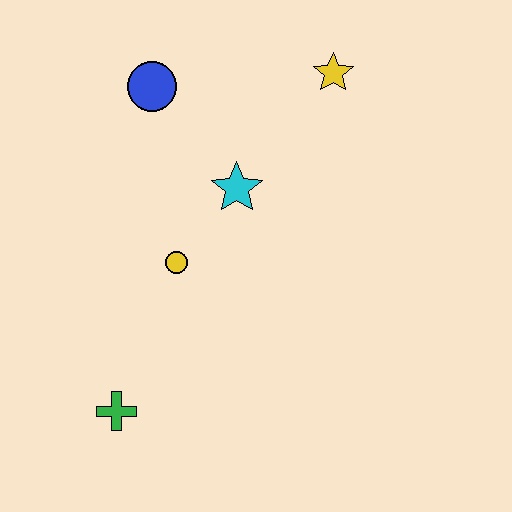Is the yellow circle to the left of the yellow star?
Yes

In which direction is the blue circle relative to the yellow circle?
The blue circle is above the yellow circle.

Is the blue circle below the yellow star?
Yes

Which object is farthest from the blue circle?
The green cross is farthest from the blue circle.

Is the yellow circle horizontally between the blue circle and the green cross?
No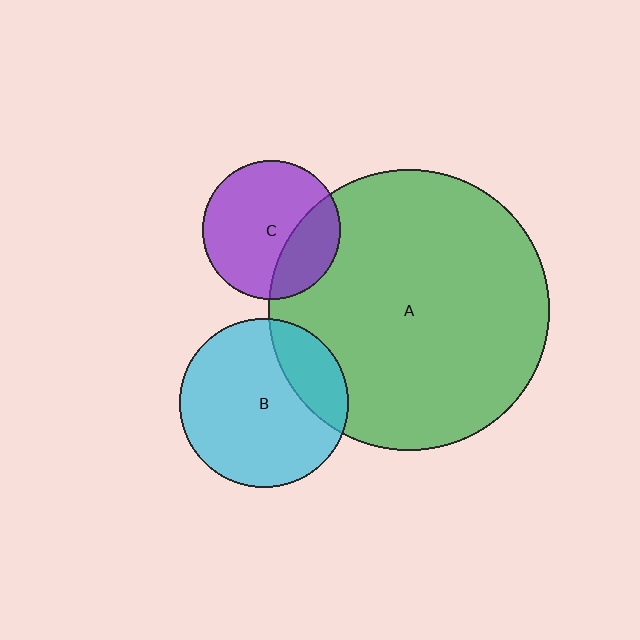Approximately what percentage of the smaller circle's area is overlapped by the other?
Approximately 25%.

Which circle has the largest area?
Circle A (green).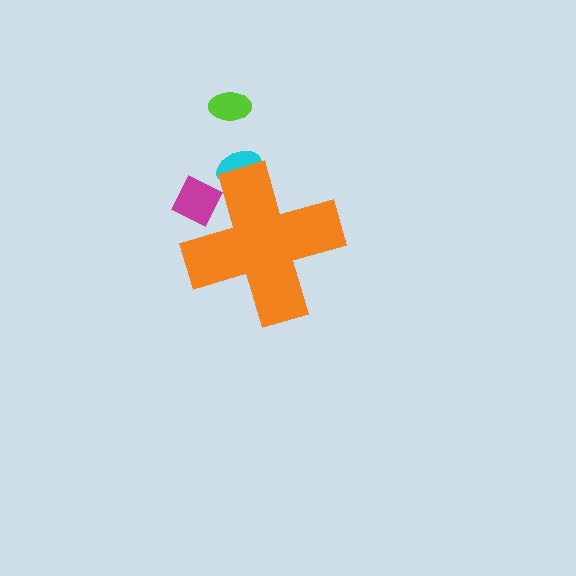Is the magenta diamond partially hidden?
Yes, the magenta diamond is partially hidden behind the orange cross.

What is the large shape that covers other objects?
An orange cross.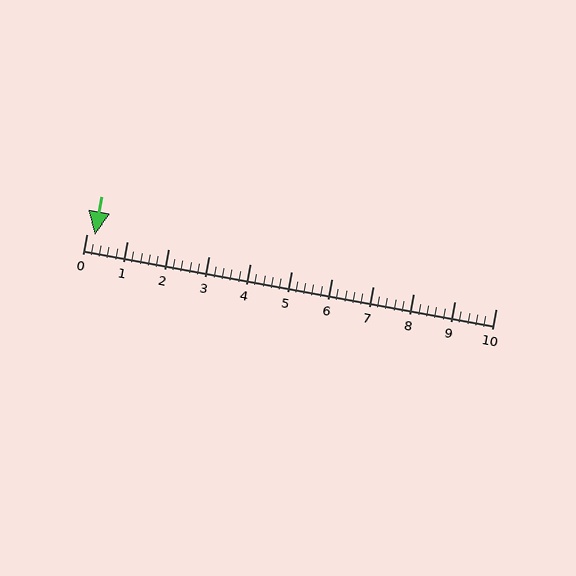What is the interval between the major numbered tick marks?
The major tick marks are spaced 1 units apart.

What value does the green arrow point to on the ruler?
The green arrow points to approximately 0.2.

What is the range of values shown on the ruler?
The ruler shows values from 0 to 10.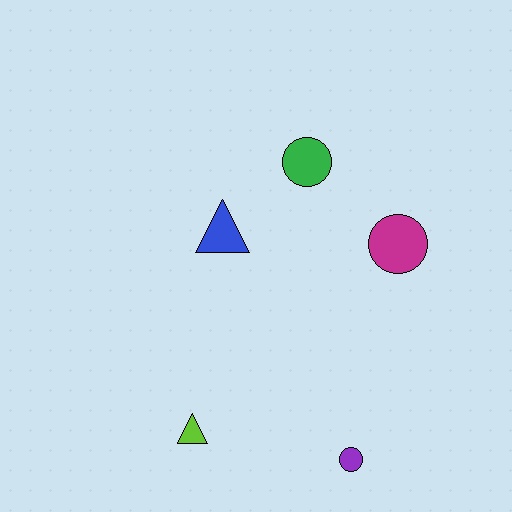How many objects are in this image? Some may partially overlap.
There are 5 objects.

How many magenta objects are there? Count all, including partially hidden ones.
There is 1 magenta object.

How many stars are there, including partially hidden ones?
There are no stars.